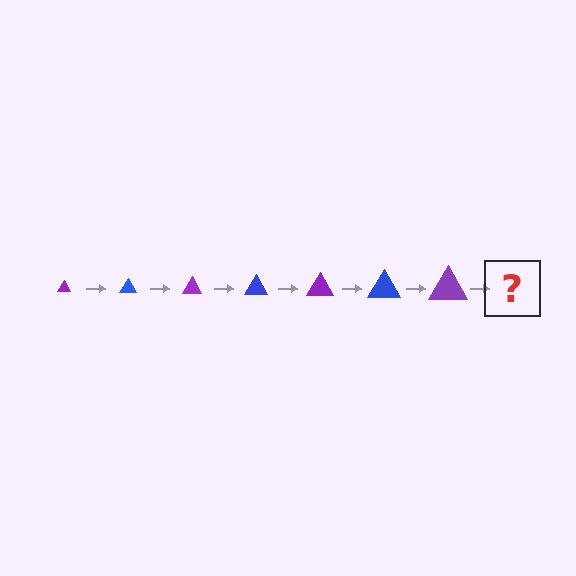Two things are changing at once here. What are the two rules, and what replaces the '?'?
The two rules are that the triangle grows larger each step and the color cycles through purple and blue. The '?' should be a blue triangle, larger than the previous one.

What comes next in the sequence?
The next element should be a blue triangle, larger than the previous one.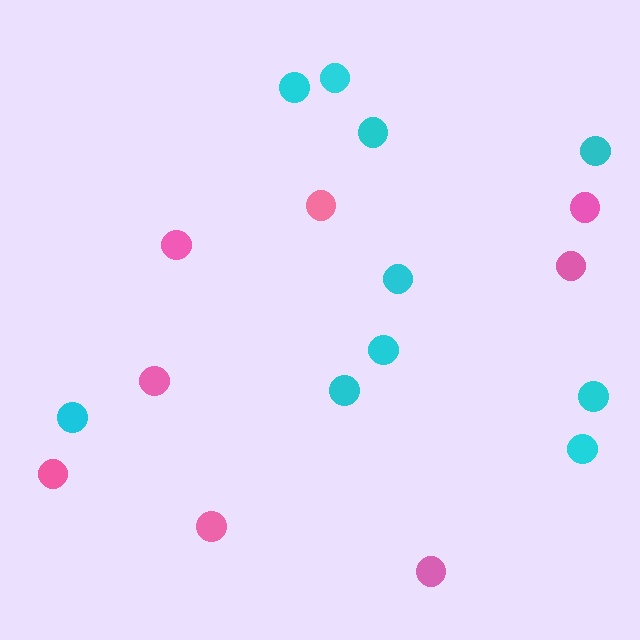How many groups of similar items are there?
There are 2 groups: one group of pink circles (8) and one group of cyan circles (10).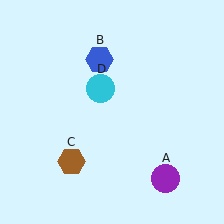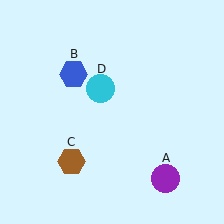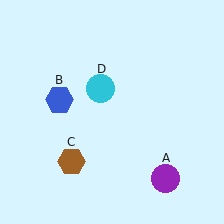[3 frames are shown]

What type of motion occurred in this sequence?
The blue hexagon (object B) rotated counterclockwise around the center of the scene.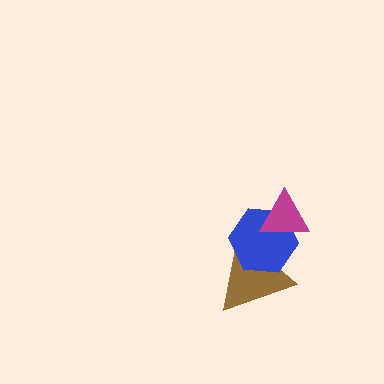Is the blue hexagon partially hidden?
Yes, it is partially covered by another shape.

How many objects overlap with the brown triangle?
2 objects overlap with the brown triangle.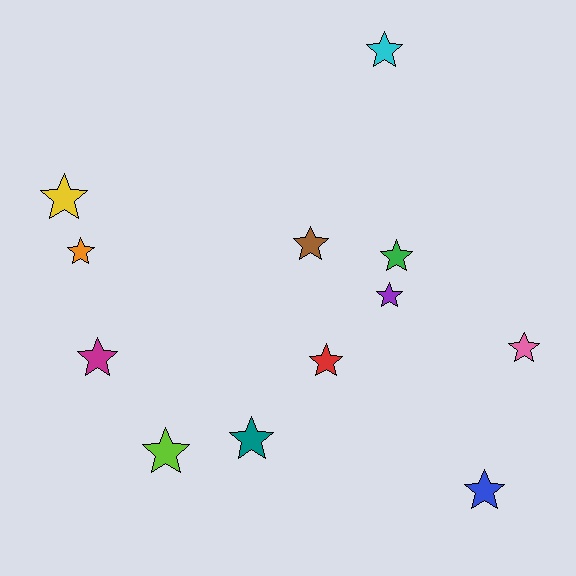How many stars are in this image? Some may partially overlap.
There are 12 stars.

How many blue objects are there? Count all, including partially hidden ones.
There is 1 blue object.